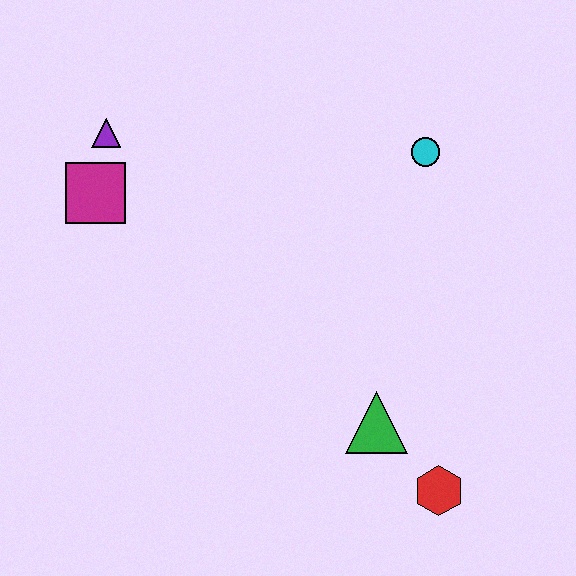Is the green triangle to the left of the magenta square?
No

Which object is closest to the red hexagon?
The green triangle is closest to the red hexagon.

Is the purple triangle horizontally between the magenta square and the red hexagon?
Yes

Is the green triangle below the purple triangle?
Yes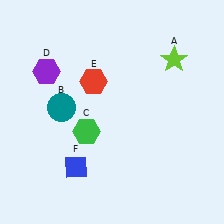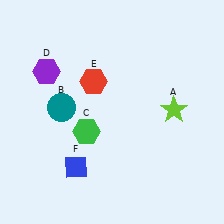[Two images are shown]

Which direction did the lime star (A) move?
The lime star (A) moved down.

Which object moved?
The lime star (A) moved down.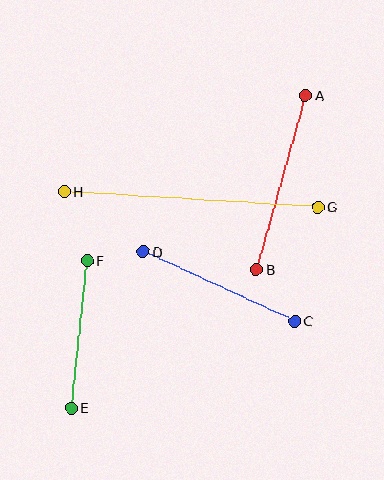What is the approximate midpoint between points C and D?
The midpoint is at approximately (219, 286) pixels.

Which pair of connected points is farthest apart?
Points G and H are farthest apart.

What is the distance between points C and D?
The distance is approximately 167 pixels.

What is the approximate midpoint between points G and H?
The midpoint is at approximately (191, 199) pixels.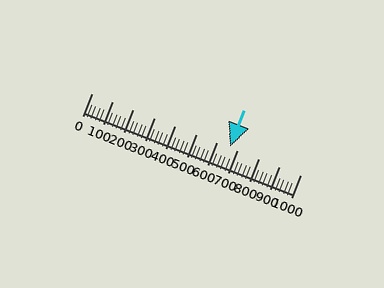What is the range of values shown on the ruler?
The ruler shows values from 0 to 1000.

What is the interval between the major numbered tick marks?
The major tick marks are spaced 100 units apart.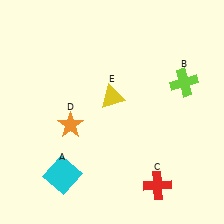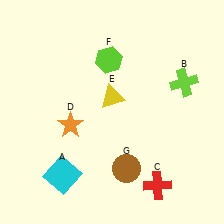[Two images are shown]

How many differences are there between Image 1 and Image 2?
There are 2 differences between the two images.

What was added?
A lime hexagon (F), a brown circle (G) were added in Image 2.